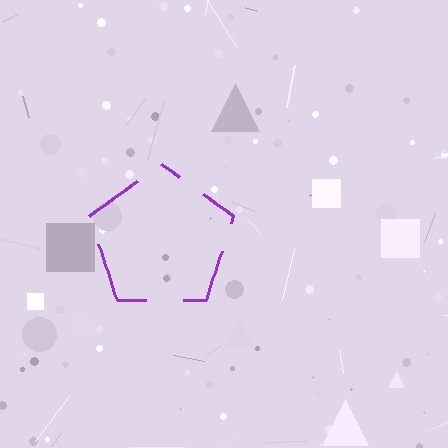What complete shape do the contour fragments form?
The contour fragments form a pentagon.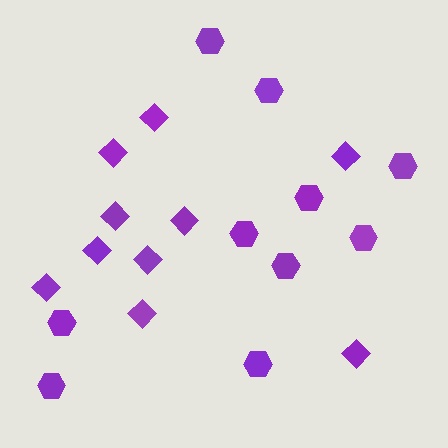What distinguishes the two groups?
There are 2 groups: one group of hexagons (10) and one group of diamonds (10).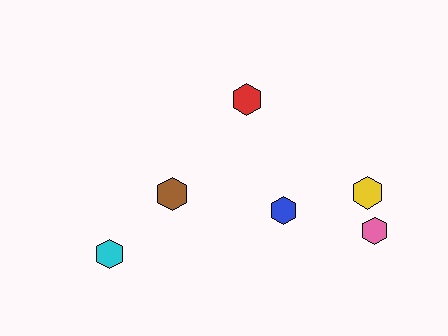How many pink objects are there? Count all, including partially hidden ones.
There is 1 pink object.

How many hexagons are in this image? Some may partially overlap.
There are 6 hexagons.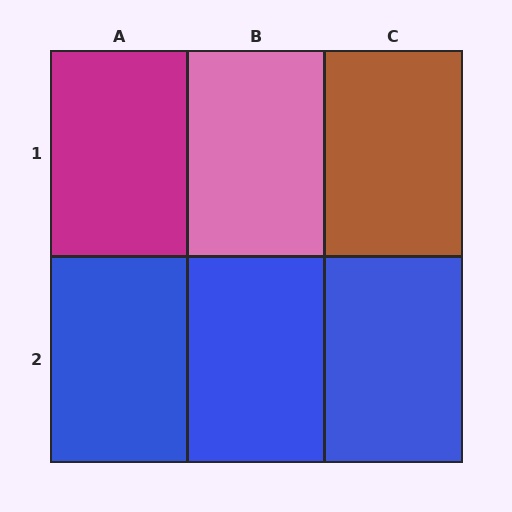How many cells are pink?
1 cell is pink.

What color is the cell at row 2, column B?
Blue.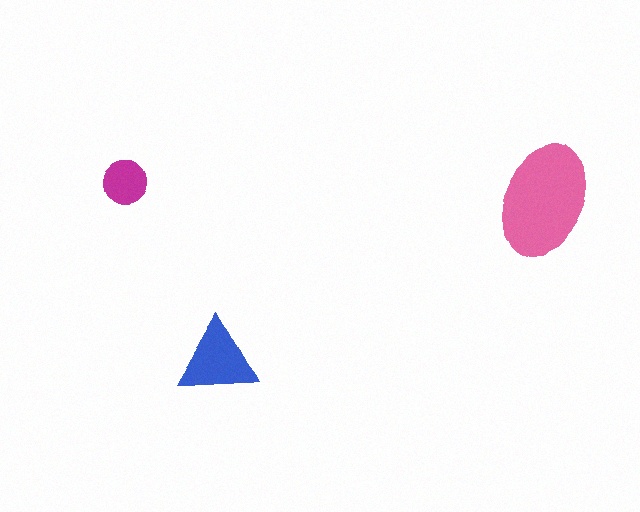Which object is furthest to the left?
The magenta circle is leftmost.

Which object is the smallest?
The magenta circle.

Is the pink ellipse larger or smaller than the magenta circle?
Larger.